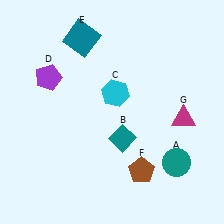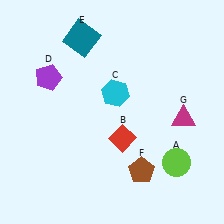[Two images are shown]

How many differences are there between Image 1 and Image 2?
There are 2 differences between the two images.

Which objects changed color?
A changed from teal to lime. B changed from teal to red.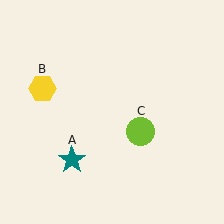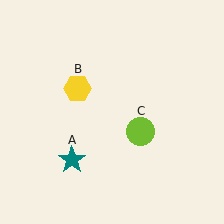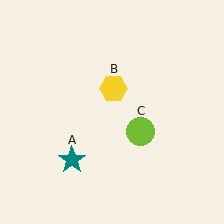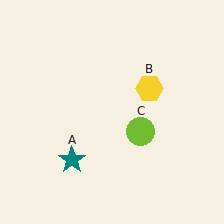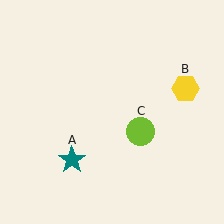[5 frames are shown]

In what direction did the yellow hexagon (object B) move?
The yellow hexagon (object B) moved right.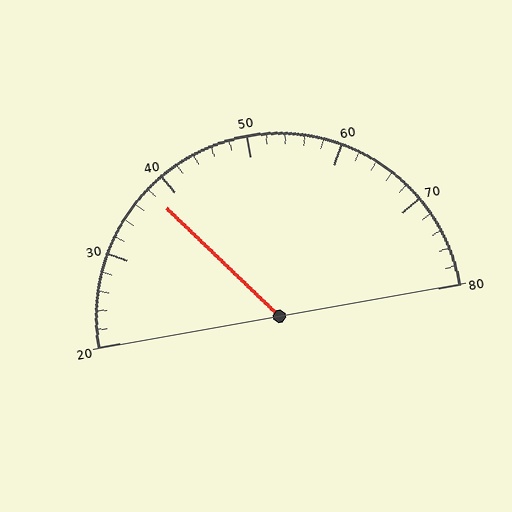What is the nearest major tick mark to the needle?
The nearest major tick mark is 40.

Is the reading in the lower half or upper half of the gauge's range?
The reading is in the lower half of the range (20 to 80).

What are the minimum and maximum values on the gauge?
The gauge ranges from 20 to 80.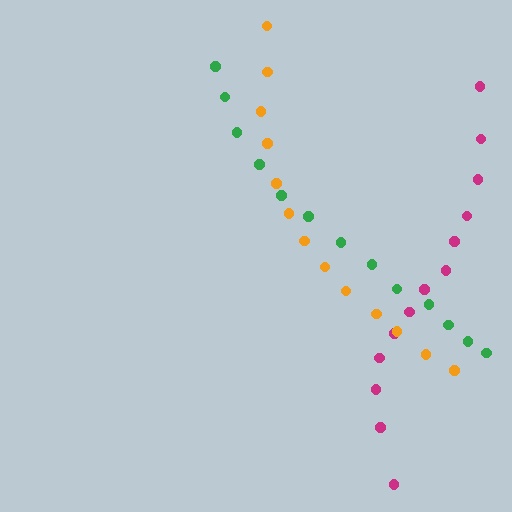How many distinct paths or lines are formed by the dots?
There are 3 distinct paths.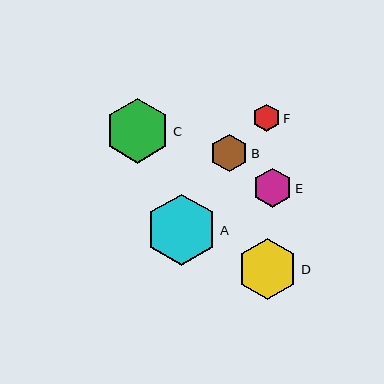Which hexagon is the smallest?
Hexagon F is the smallest with a size of approximately 27 pixels.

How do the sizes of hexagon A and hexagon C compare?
Hexagon A and hexagon C are approximately the same size.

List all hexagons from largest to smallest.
From largest to smallest: A, C, D, E, B, F.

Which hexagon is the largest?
Hexagon A is the largest with a size of approximately 71 pixels.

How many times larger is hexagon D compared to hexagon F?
Hexagon D is approximately 2.2 times the size of hexagon F.